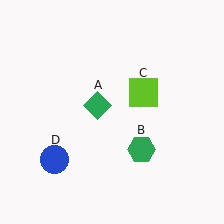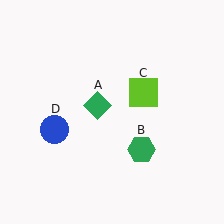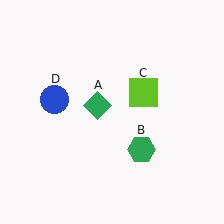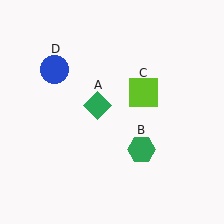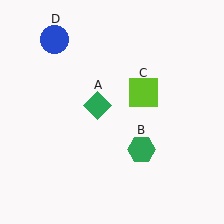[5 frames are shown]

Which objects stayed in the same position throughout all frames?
Green diamond (object A) and green hexagon (object B) and lime square (object C) remained stationary.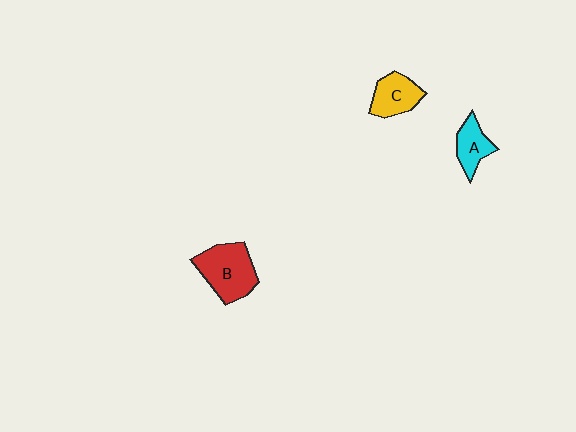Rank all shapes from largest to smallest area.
From largest to smallest: B (red), C (yellow), A (cyan).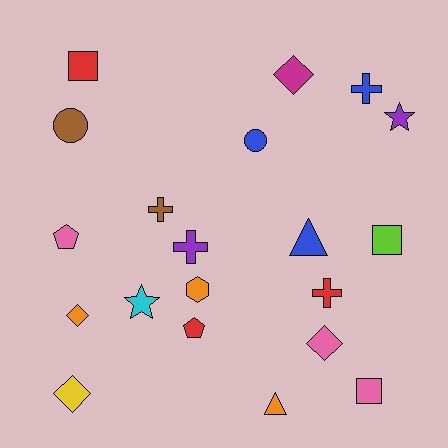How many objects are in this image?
There are 20 objects.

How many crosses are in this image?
There are 4 crosses.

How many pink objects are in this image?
There are 3 pink objects.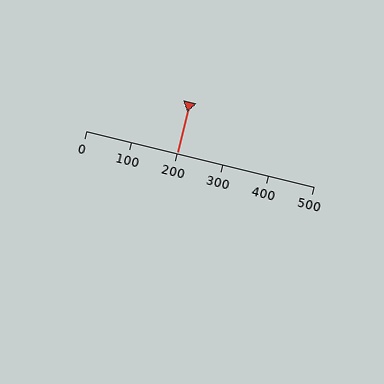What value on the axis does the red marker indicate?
The marker indicates approximately 200.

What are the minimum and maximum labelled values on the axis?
The axis runs from 0 to 500.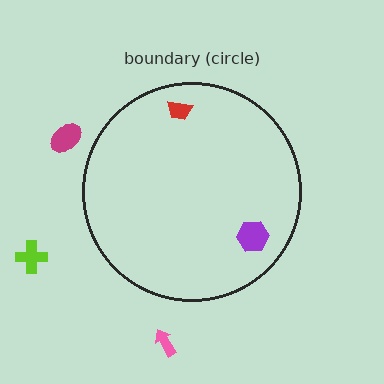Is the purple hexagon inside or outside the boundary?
Inside.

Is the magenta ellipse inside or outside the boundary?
Outside.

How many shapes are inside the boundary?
2 inside, 3 outside.